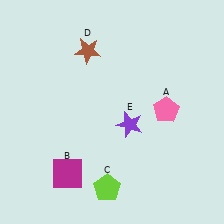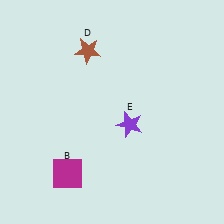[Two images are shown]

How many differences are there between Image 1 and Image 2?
There are 2 differences between the two images.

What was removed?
The pink pentagon (A), the lime pentagon (C) were removed in Image 2.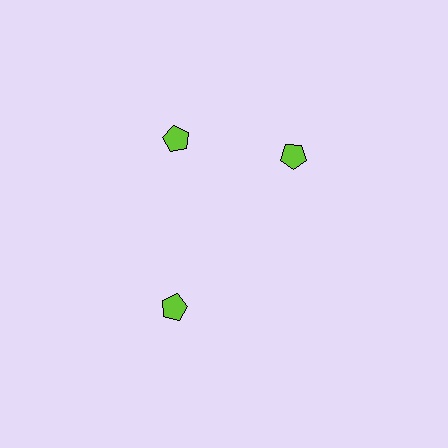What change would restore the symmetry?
The symmetry would be restored by rotating it back into even spacing with its neighbors so that all 3 pentagons sit at equal angles and equal distance from the center.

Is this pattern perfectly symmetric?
No. The 3 lime pentagons are arranged in a ring, but one element near the 3 o'clock position is rotated out of alignment along the ring, breaking the 3-fold rotational symmetry.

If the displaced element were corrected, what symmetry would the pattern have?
It would have 3-fold rotational symmetry — the pattern would map onto itself every 120 degrees.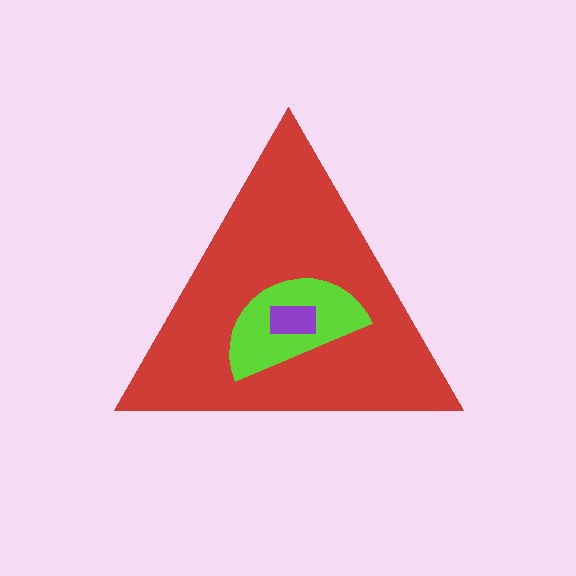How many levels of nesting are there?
3.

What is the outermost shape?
The red triangle.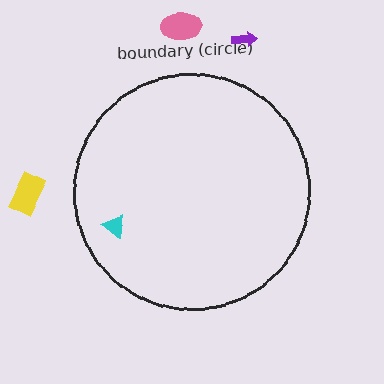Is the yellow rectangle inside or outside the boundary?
Outside.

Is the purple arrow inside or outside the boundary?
Outside.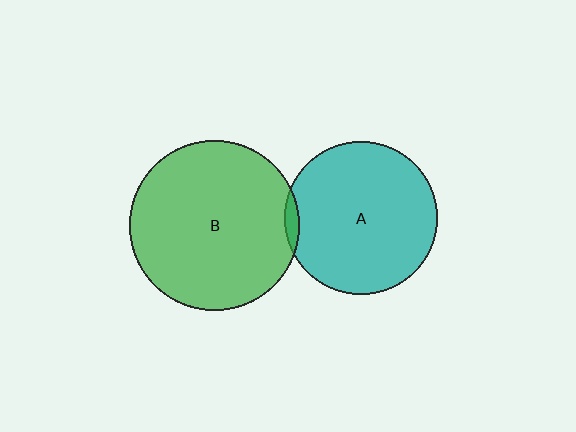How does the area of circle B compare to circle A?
Approximately 1.2 times.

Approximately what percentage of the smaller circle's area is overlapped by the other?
Approximately 5%.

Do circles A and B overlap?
Yes.